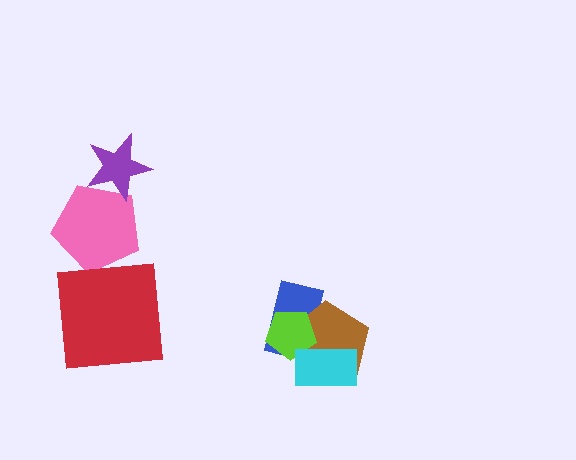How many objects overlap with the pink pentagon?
1 object overlaps with the pink pentagon.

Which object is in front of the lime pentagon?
The cyan rectangle is in front of the lime pentagon.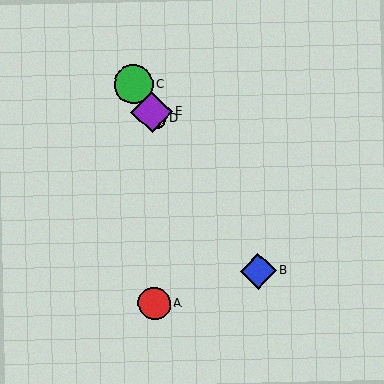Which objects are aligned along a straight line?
Objects B, C, D, E are aligned along a straight line.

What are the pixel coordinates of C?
Object C is at (133, 85).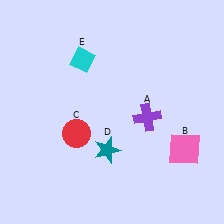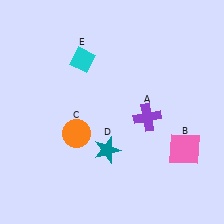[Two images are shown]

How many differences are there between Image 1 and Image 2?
There is 1 difference between the two images.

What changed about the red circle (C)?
In Image 1, C is red. In Image 2, it changed to orange.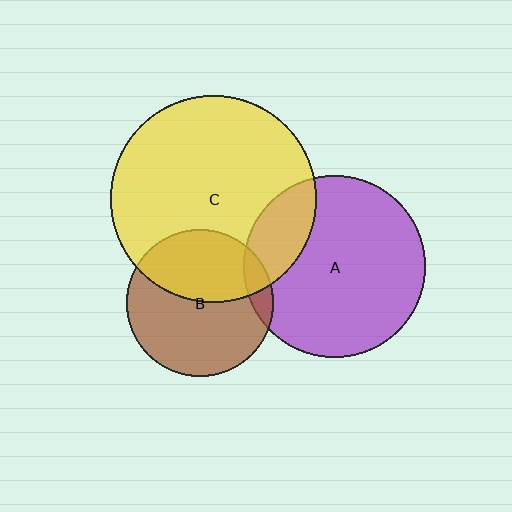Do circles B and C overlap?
Yes.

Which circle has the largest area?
Circle C (yellow).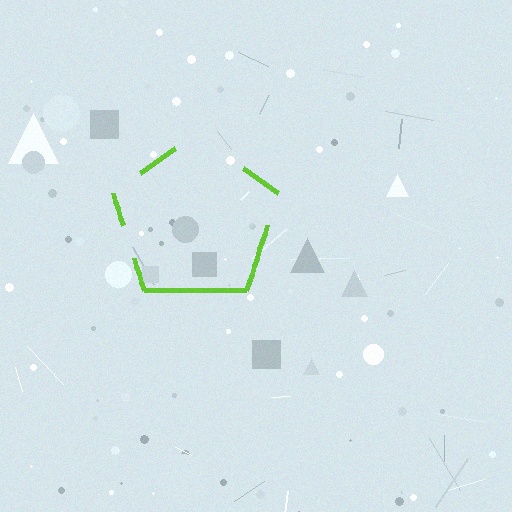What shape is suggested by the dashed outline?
The dashed outline suggests a pentagon.